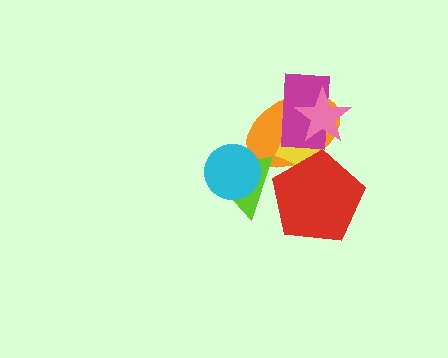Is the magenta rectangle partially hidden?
Yes, it is partially covered by another shape.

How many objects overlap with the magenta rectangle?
3 objects overlap with the magenta rectangle.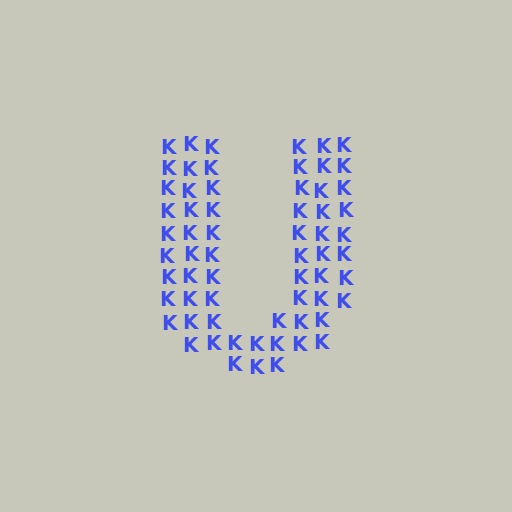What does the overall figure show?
The overall figure shows the letter U.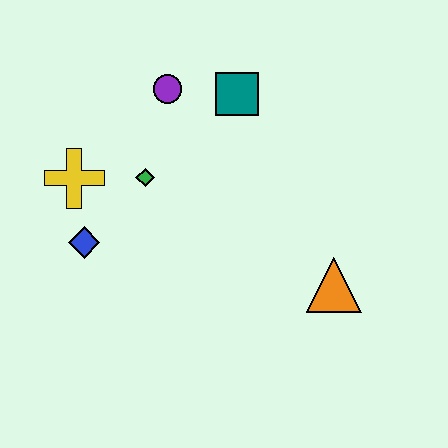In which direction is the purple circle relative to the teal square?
The purple circle is to the left of the teal square.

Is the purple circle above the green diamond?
Yes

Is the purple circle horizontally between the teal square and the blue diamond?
Yes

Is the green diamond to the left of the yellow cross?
No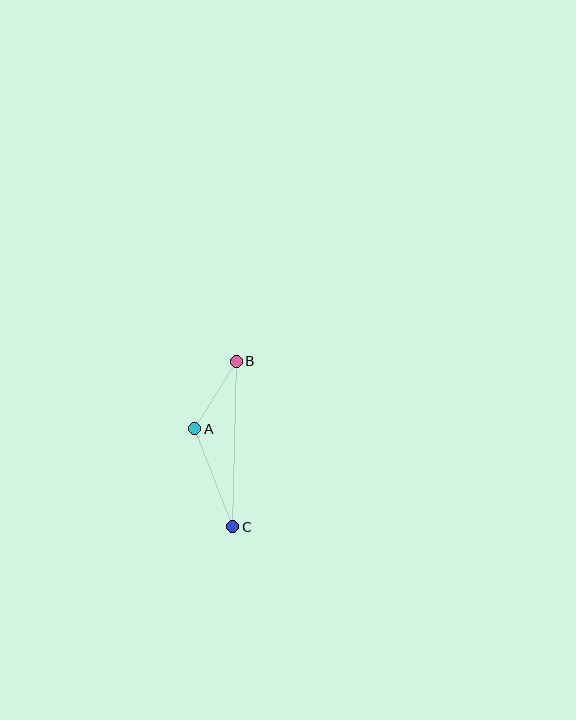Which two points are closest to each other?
Points A and B are closest to each other.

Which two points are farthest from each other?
Points B and C are farthest from each other.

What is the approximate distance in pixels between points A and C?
The distance between A and C is approximately 105 pixels.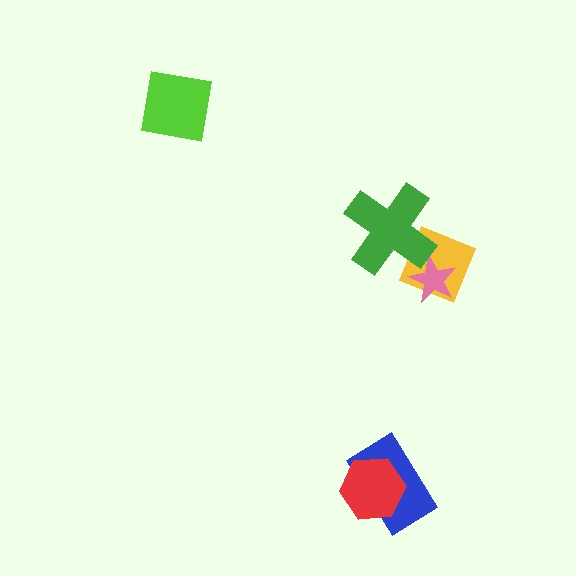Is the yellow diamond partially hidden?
Yes, it is partially covered by another shape.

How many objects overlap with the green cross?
1 object overlaps with the green cross.